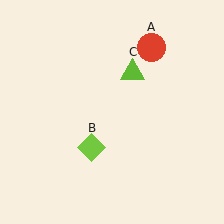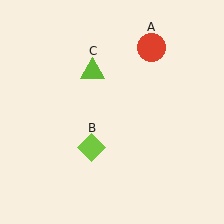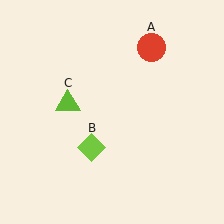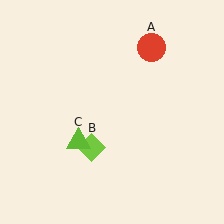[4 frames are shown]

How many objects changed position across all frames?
1 object changed position: lime triangle (object C).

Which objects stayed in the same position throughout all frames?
Red circle (object A) and lime diamond (object B) remained stationary.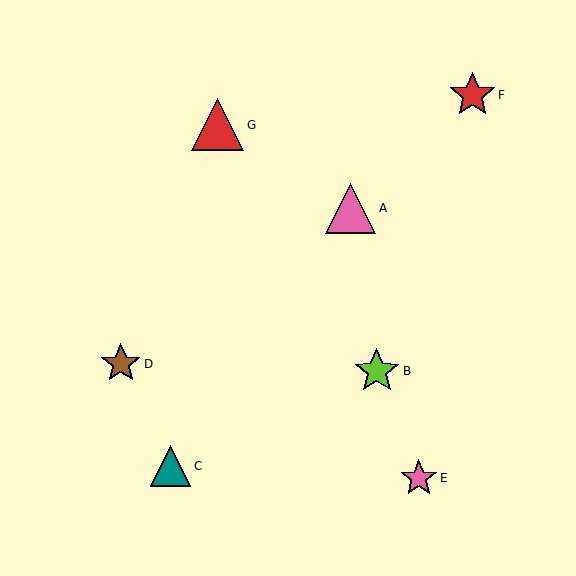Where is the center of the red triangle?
The center of the red triangle is at (218, 125).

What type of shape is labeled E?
Shape E is a pink star.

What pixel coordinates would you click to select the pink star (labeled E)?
Click at (419, 478) to select the pink star E.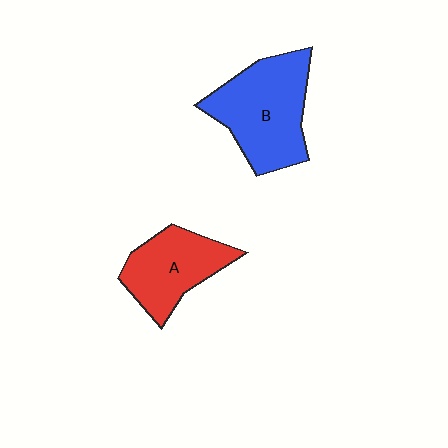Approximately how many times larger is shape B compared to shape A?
Approximately 1.4 times.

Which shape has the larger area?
Shape B (blue).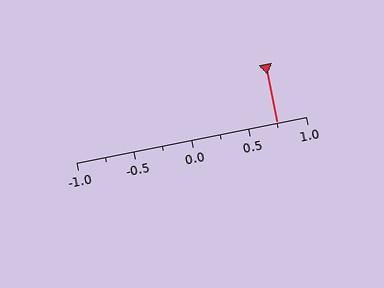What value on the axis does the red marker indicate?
The marker indicates approximately 0.75.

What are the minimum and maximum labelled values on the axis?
The axis runs from -1.0 to 1.0.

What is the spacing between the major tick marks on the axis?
The major ticks are spaced 0.5 apart.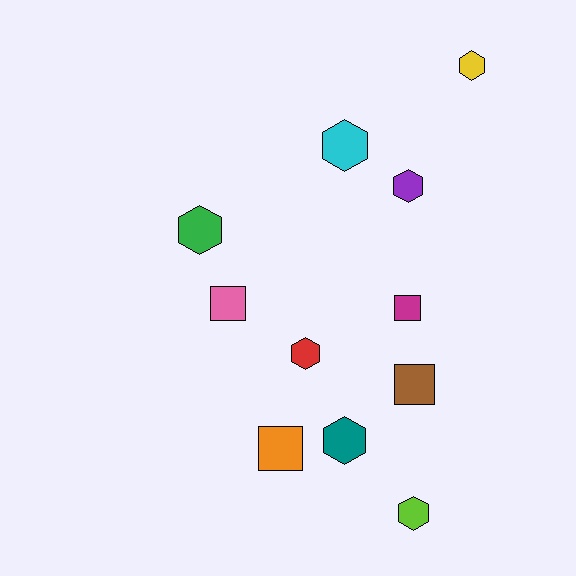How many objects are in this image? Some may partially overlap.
There are 11 objects.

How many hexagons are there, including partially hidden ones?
There are 7 hexagons.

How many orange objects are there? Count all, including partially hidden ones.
There is 1 orange object.